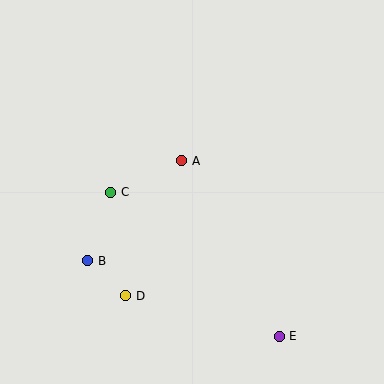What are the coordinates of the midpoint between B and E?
The midpoint between B and E is at (184, 299).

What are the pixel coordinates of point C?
Point C is at (111, 192).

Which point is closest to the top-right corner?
Point A is closest to the top-right corner.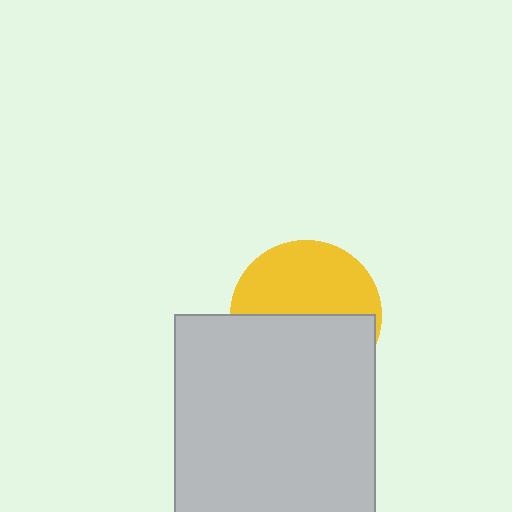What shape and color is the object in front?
The object in front is a light gray square.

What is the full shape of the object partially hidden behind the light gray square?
The partially hidden object is a yellow circle.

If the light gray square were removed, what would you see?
You would see the complete yellow circle.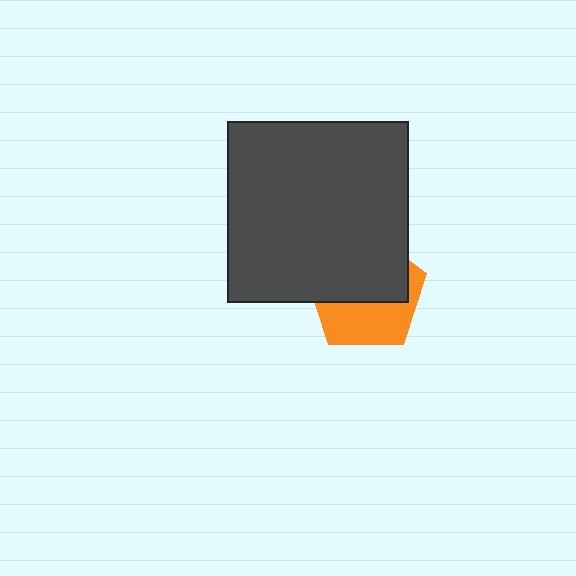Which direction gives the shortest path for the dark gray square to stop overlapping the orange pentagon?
Moving up gives the shortest separation.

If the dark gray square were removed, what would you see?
You would see the complete orange pentagon.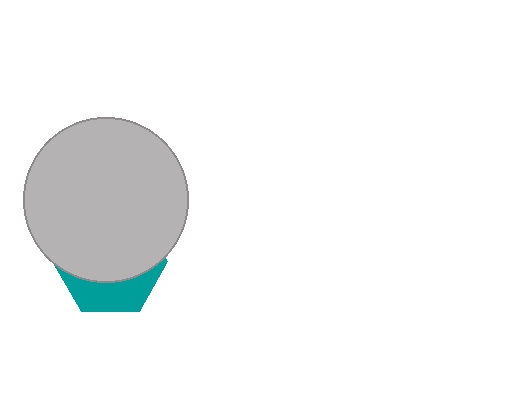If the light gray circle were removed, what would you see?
You would see the complete teal hexagon.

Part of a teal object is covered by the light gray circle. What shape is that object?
It is a hexagon.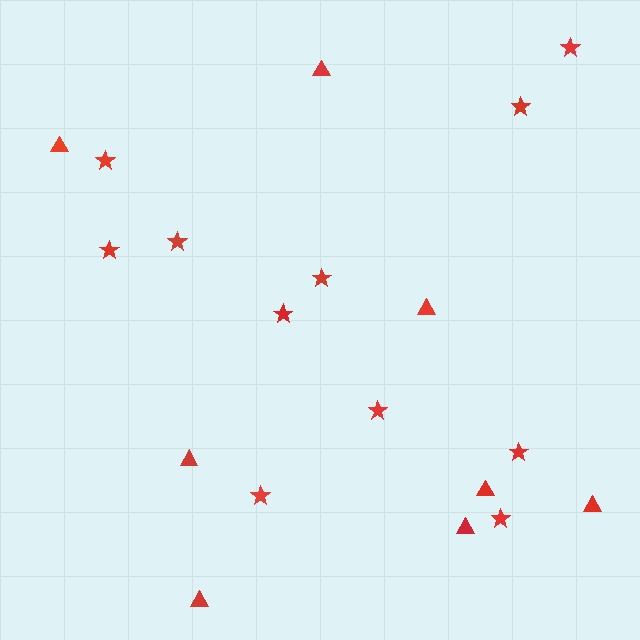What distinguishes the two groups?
There are 2 groups: one group of stars (11) and one group of triangles (8).